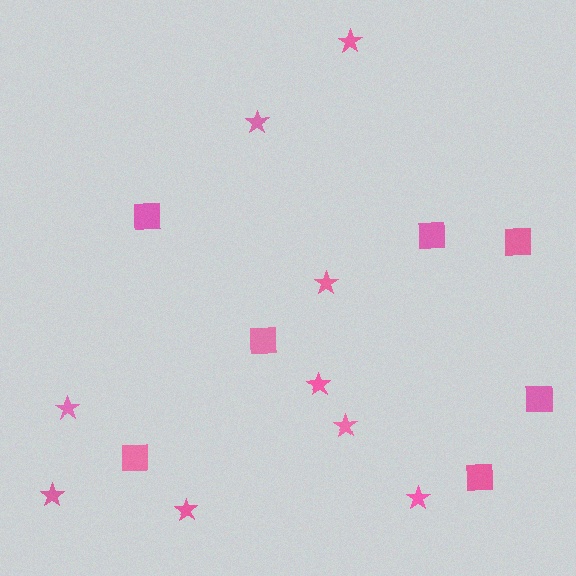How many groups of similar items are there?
There are 2 groups: one group of squares (7) and one group of stars (9).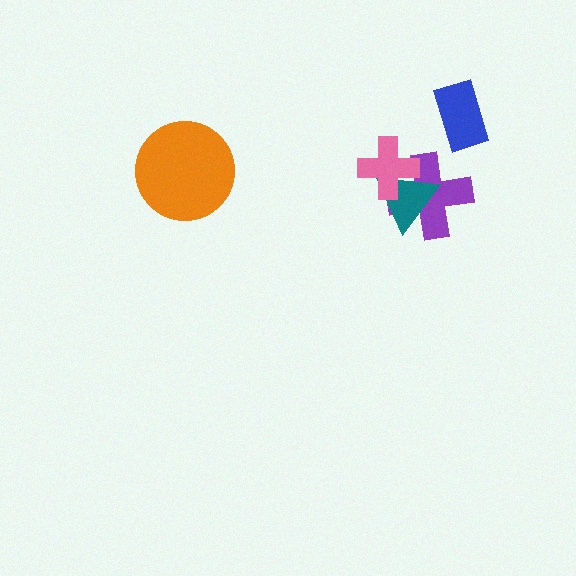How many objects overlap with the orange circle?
0 objects overlap with the orange circle.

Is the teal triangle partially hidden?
Yes, it is partially covered by another shape.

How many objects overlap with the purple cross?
2 objects overlap with the purple cross.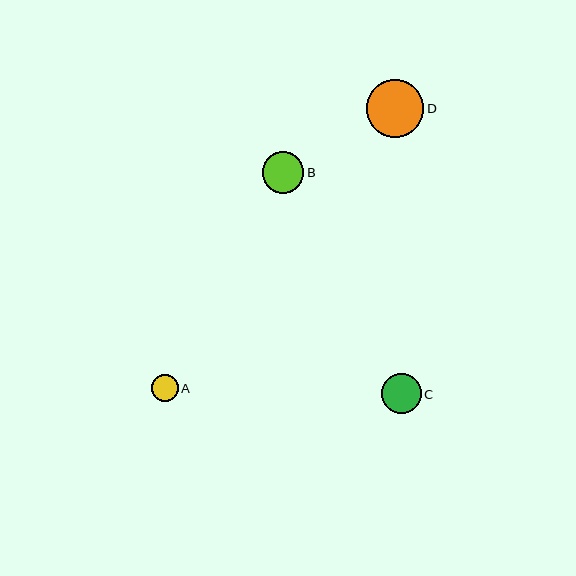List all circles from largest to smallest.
From largest to smallest: D, B, C, A.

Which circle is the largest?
Circle D is the largest with a size of approximately 57 pixels.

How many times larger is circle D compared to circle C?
Circle D is approximately 1.4 times the size of circle C.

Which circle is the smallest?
Circle A is the smallest with a size of approximately 27 pixels.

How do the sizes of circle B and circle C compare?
Circle B and circle C are approximately the same size.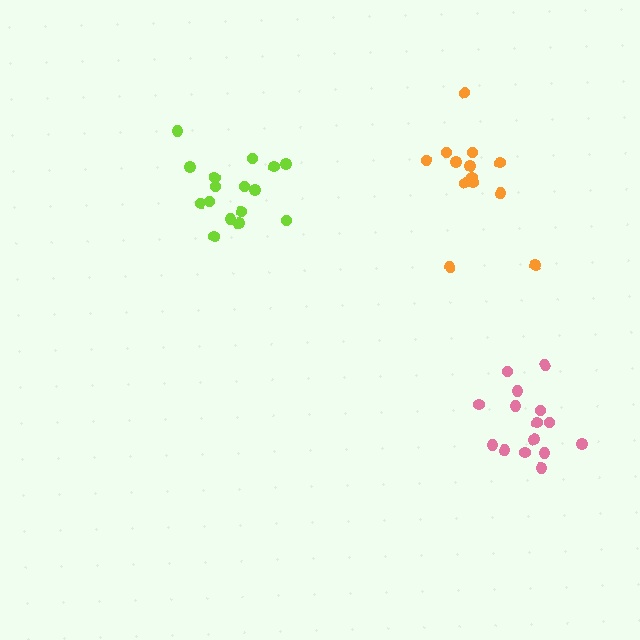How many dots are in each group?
Group 1: 16 dots, Group 2: 15 dots, Group 3: 13 dots (44 total).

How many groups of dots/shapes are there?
There are 3 groups.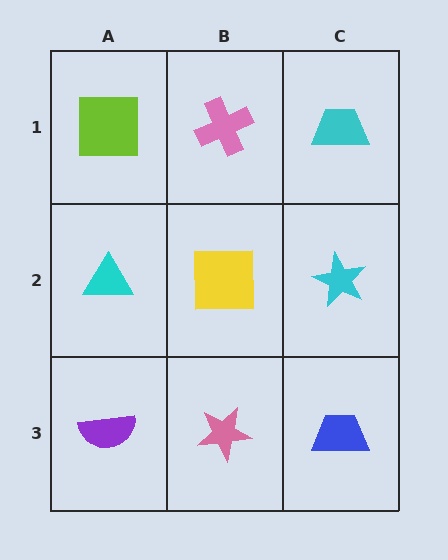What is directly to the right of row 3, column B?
A blue trapezoid.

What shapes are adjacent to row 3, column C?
A cyan star (row 2, column C), a pink star (row 3, column B).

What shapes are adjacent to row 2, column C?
A cyan trapezoid (row 1, column C), a blue trapezoid (row 3, column C), a yellow square (row 2, column B).